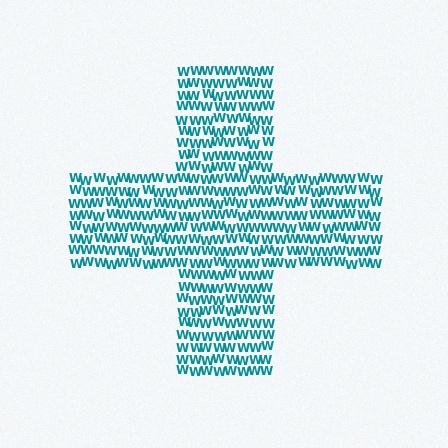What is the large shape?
The large shape is a cross.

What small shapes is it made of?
It is made of small letter W's.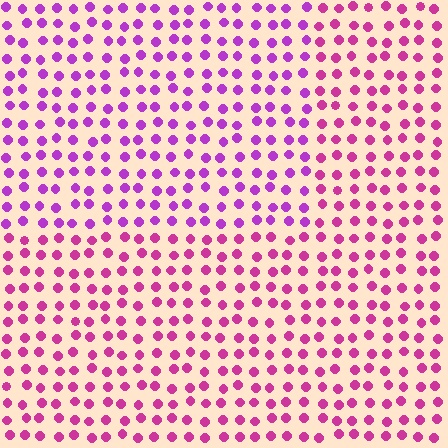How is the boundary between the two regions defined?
The boundary is defined purely by a slight shift in hue (about 29 degrees). Spacing, size, and orientation are identical on both sides.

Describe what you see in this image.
The image is filled with small magenta elements in a uniform arrangement. A rectangle-shaped region is visible where the elements are tinted to a slightly different hue, forming a subtle color boundary.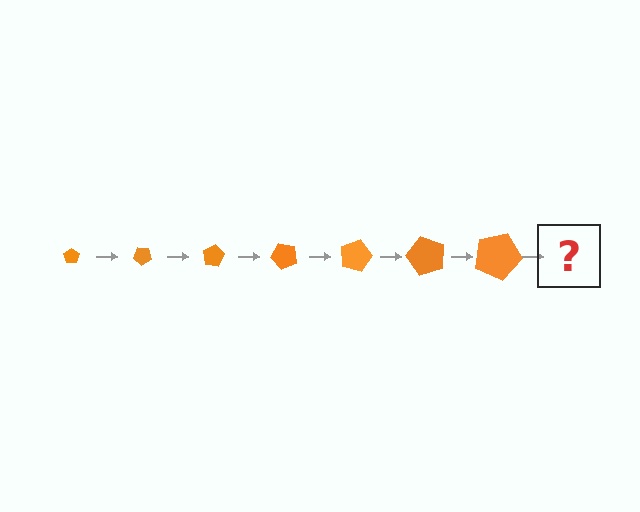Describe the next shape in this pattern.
It should be a pentagon, larger than the previous one and rotated 280 degrees from the start.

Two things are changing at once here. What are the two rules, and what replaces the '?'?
The two rules are that the pentagon grows larger each step and it rotates 40 degrees each step. The '?' should be a pentagon, larger than the previous one and rotated 280 degrees from the start.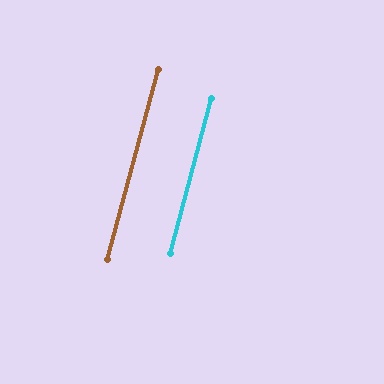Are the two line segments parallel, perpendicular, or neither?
Parallel — their directions differ by only 0.1°.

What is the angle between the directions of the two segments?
Approximately 0 degrees.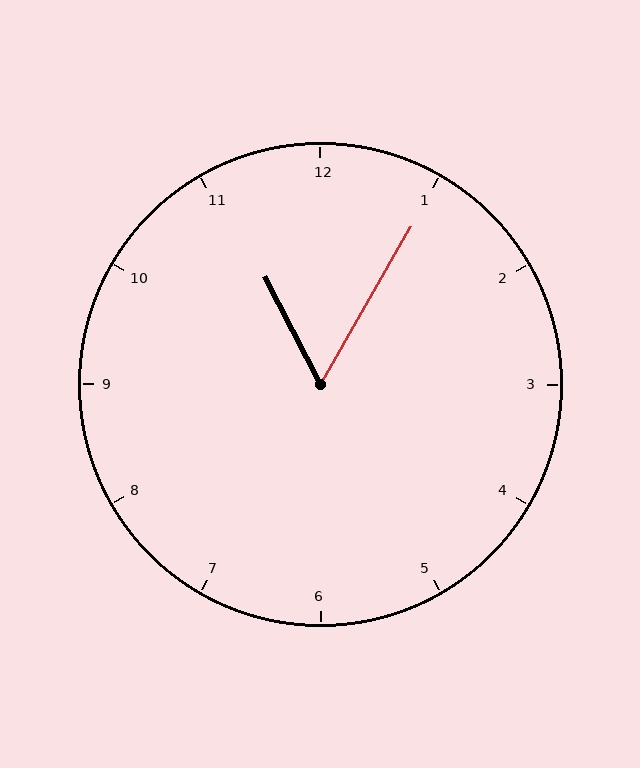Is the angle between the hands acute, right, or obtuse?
It is acute.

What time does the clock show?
11:05.